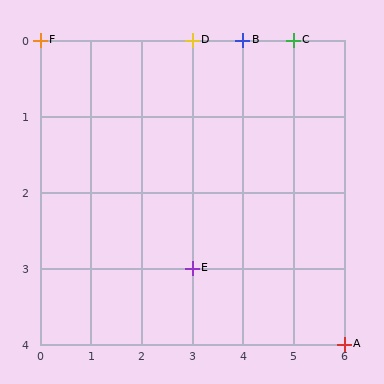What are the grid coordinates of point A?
Point A is at grid coordinates (6, 4).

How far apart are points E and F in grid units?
Points E and F are 3 columns and 3 rows apart (about 4.2 grid units diagonally).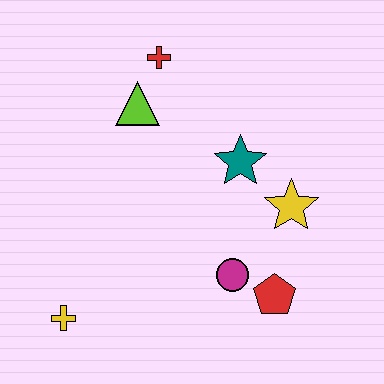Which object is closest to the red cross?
The lime triangle is closest to the red cross.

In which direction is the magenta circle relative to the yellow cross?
The magenta circle is to the right of the yellow cross.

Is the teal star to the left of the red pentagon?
Yes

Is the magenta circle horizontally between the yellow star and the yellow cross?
Yes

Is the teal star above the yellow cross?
Yes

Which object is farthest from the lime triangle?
The red pentagon is farthest from the lime triangle.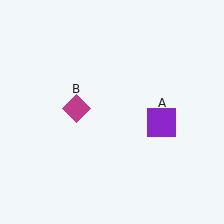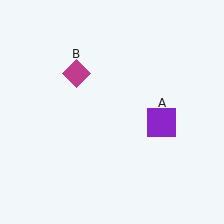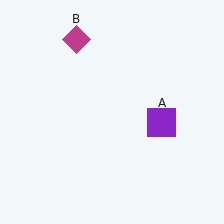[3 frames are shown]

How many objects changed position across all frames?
1 object changed position: magenta diamond (object B).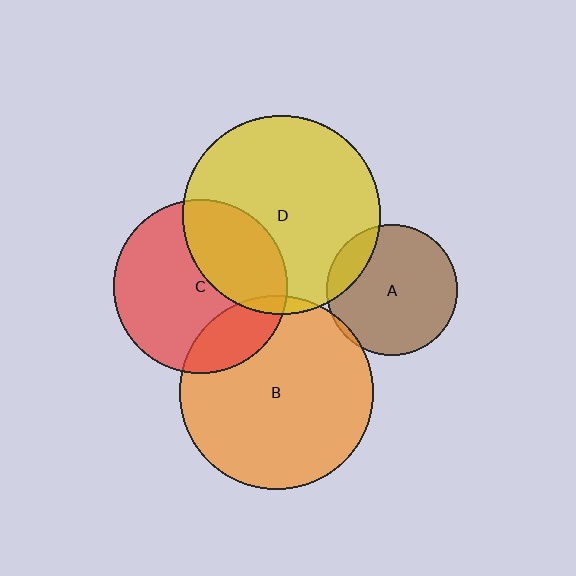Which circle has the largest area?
Circle D (yellow).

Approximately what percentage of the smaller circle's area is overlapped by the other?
Approximately 20%.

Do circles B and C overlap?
Yes.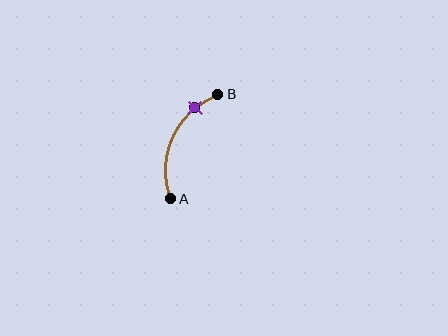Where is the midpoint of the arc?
The arc midpoint is the point on the curve farthest from the straight line joining A and B. It sits to the left of that line.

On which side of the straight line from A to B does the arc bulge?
The arc bulges to the left of the straight line connecting A and B.